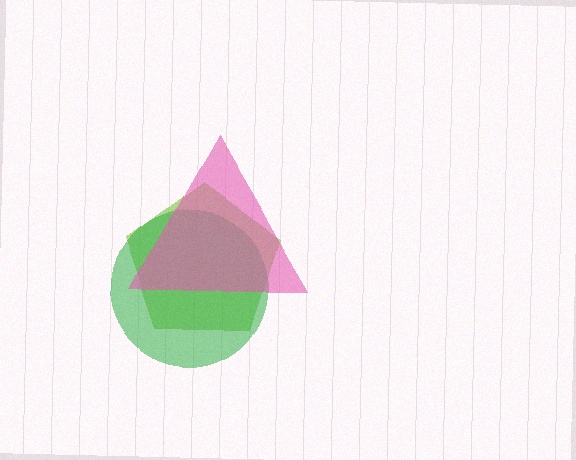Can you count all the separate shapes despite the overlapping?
Yes, there are 3 separate shapes.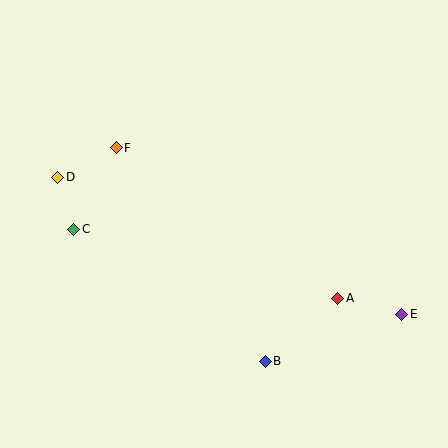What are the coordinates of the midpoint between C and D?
The midpoint between C and D is at (66, 203).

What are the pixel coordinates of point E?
Point E is at (402, 314).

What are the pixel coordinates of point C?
Point C is at (74, 229).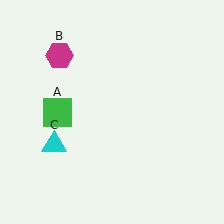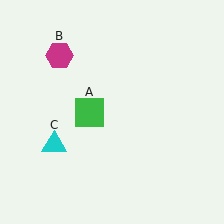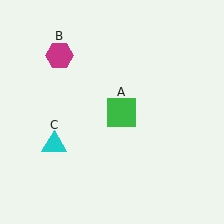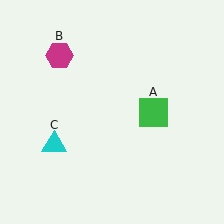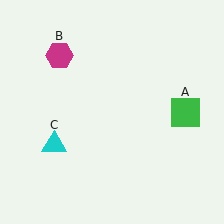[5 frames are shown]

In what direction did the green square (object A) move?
The green square (object A) moved right.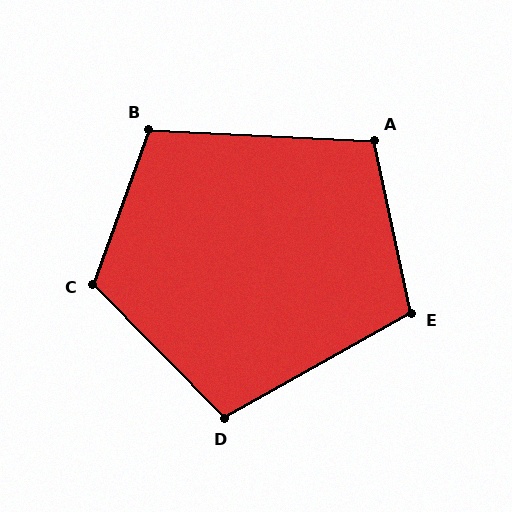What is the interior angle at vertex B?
Approximately 107 degrees (obtuse).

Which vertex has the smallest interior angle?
A, at approximately 105 degrees.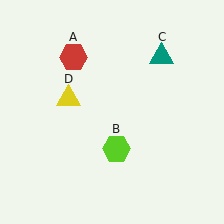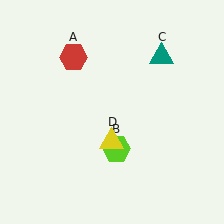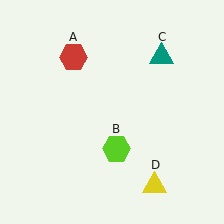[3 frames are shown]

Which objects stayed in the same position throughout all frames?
Red hexagon (object A) and lime hexagon (object B) and teal triangle (object C) remained stationary.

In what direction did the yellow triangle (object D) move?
The yellow triangle (object D) moved down and to the right.